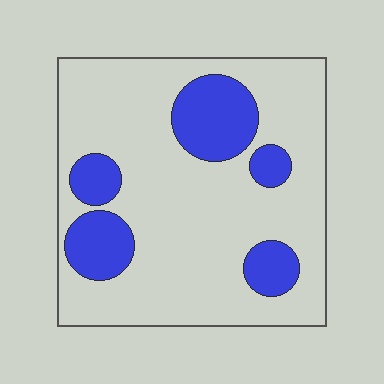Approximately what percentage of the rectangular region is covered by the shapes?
Approximately 20%.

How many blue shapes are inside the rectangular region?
5.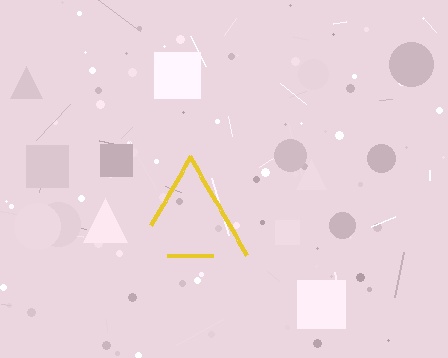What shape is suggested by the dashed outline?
The dashed outline suggests a triangle.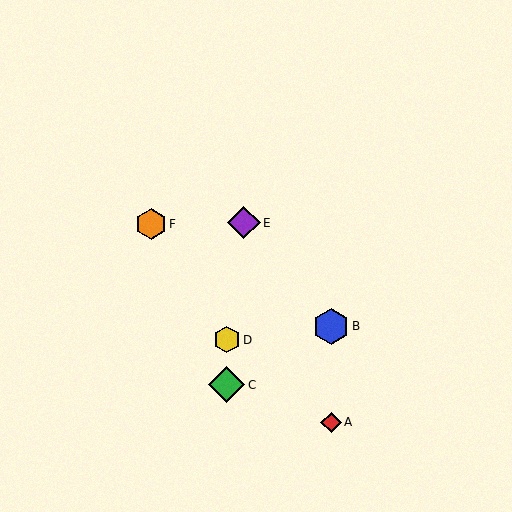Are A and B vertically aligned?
Yes, both are at x≈331.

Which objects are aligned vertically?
Objects A, B are aligned vertically.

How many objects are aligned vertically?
2 objects (A, B) are aligned vertically.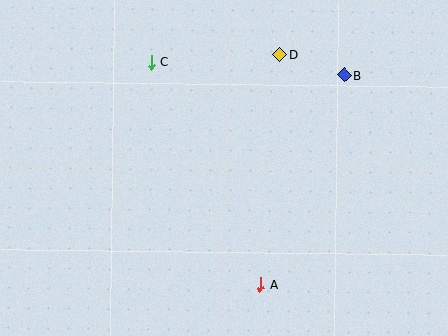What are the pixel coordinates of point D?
Point D is at (280, 54).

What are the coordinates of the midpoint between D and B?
The midpoint between D and B is at (312, 65).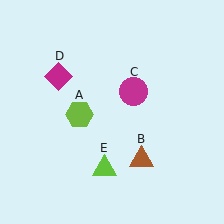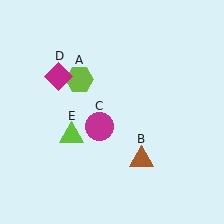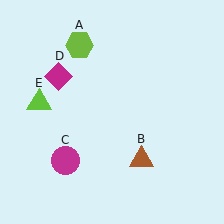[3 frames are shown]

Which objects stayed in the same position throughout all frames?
Brown triangle (object B) and magenta diamond (object D) remained stationary.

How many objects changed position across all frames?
3 objects changed position: lime hexagon (object A), magenta circle (object C), lime triangle (object E).